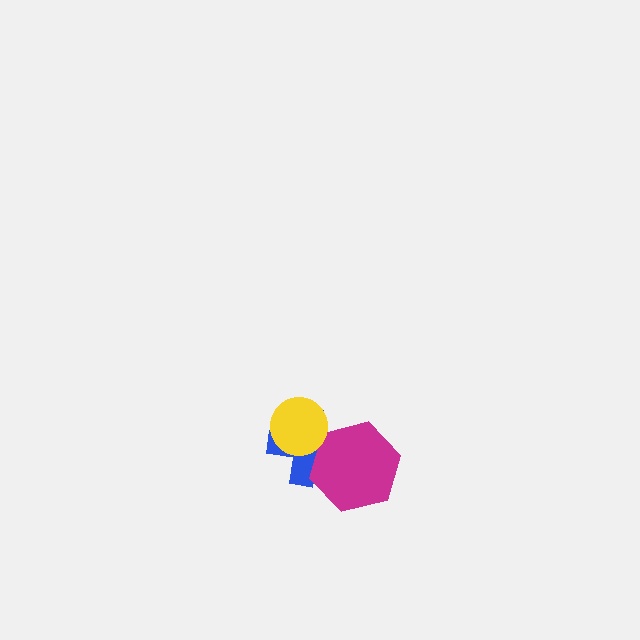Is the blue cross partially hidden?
Yes, it is partially covered by another shape.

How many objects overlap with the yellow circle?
1 object overlaps with the yellow circle.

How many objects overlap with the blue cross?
2 objects overlap with the blue cross.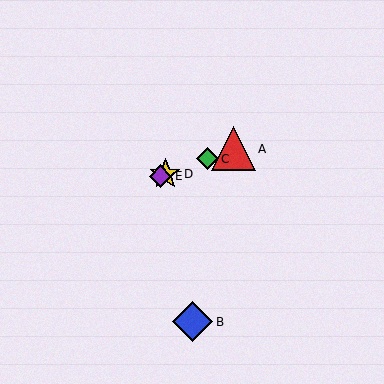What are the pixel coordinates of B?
Object B is at (193, 322).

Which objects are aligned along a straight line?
Objects A, C, D, E are aligned along a straight line.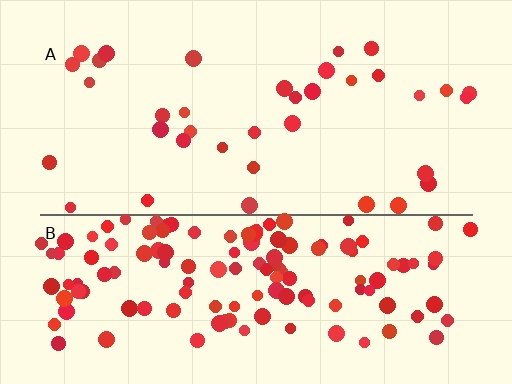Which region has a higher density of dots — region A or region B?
B (the bottom).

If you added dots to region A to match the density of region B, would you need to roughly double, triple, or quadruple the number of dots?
Approximately quadruple.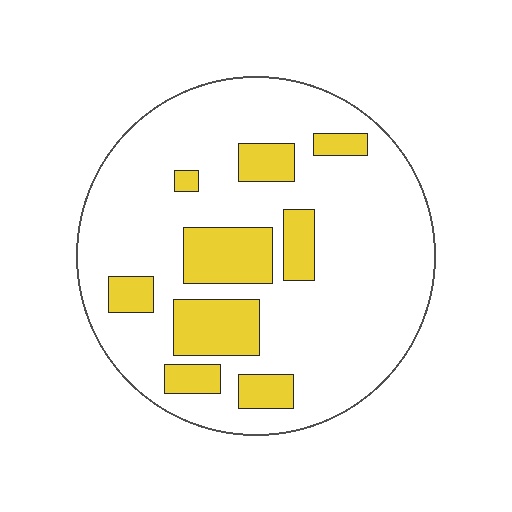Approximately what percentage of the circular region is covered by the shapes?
Approximately 20%.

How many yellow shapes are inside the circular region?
9.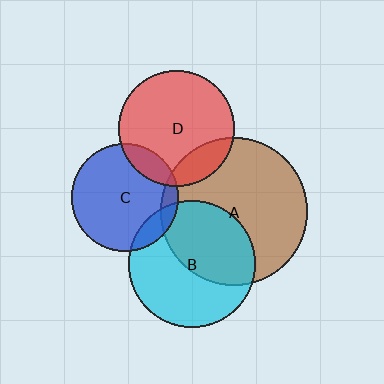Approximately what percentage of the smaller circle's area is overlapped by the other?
Approximately 10%.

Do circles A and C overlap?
Yes.